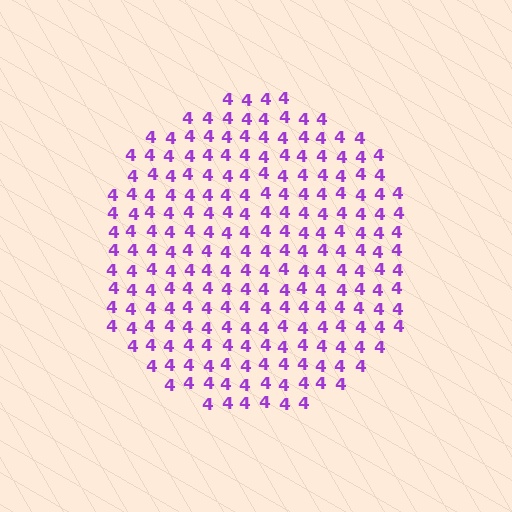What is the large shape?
The large shape is a circle.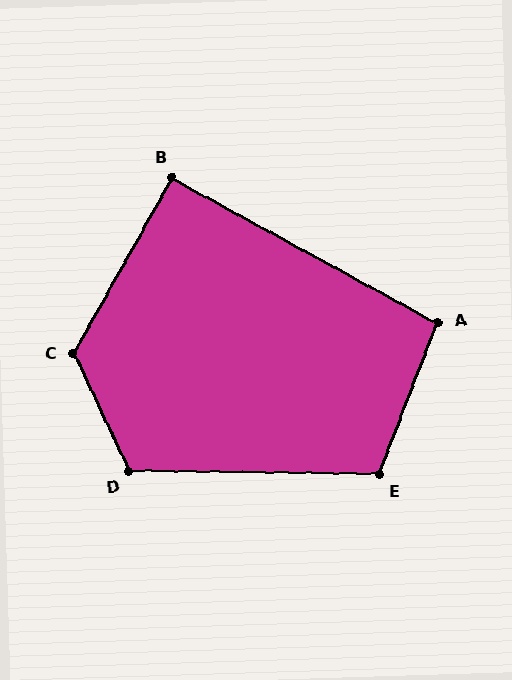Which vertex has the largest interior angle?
C, at approximately 126 degrees.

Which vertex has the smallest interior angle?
B, at approximately 91 degrees.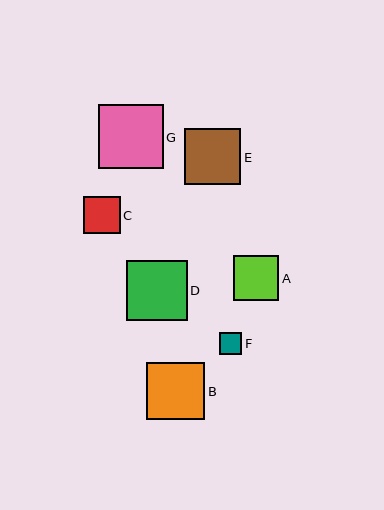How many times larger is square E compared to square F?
Square E is approximately 2.6 times the size of square F.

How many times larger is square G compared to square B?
Square G is approximately 1.1 times the size of square B.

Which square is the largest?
Square G is the largest with a size of approximately 65 pixels.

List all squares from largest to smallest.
From largest to smallest: G, D, B, E, A, C, F.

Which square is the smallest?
Square F is the smallest with a size of approximately 22 pixels.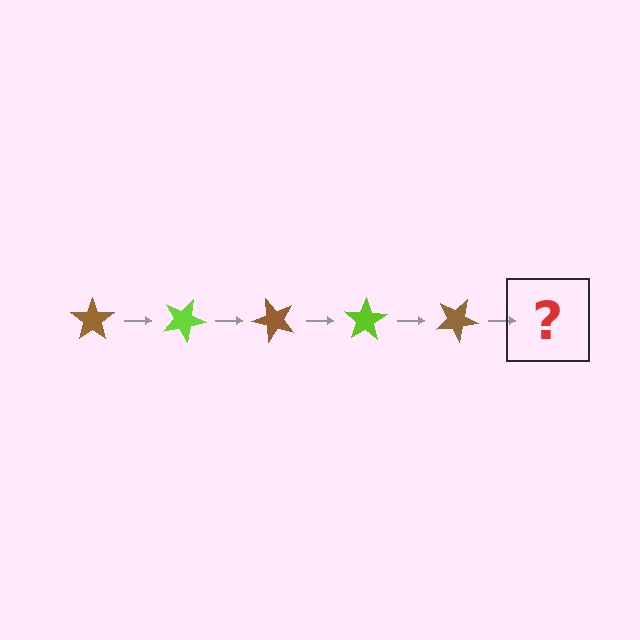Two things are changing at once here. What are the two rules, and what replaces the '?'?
The two rules are that it rotates 25 degrees each step and the color cycles through brown and lime. The '?' should be a lime star, rotated 125 degrees from the start.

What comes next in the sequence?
The next element should be a lime star, rotated 125 degrees from the start.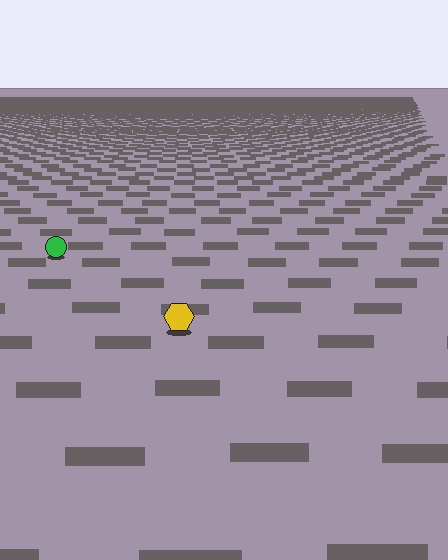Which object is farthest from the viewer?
The green circle is farthest from the viewer. It appears smaller and the ground texture around it is denser.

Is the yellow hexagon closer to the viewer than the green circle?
Yes. The yellow hexagon is closer — you can tell from the texture gradient: the ground texture is coarser near it.